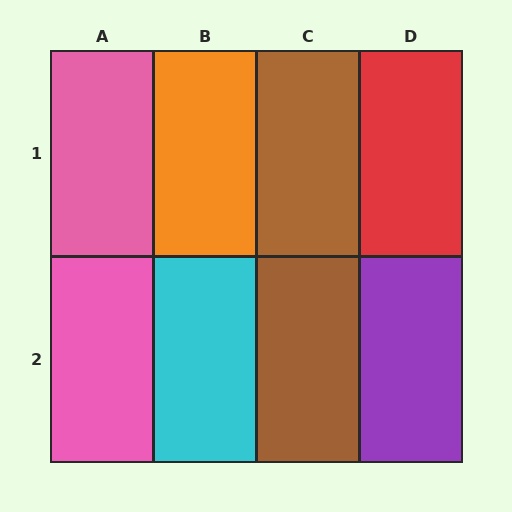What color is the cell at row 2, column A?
Pink.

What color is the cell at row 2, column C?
Brown.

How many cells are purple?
1 cell is purple.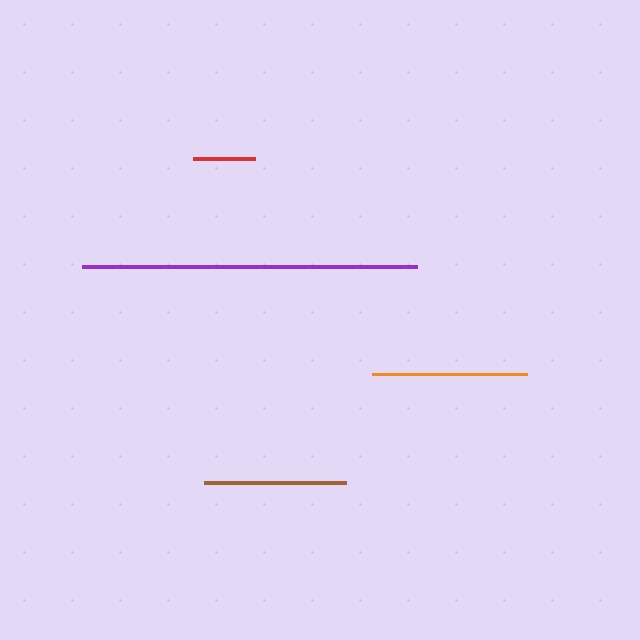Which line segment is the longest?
The purple line is the longest at approximately 334 pixels.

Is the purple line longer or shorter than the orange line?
The purple line is longer than the orange line.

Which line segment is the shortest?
The red line is the shortest at approximately 62 pixels.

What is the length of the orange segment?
The orange segment is approximately 155 pixels long.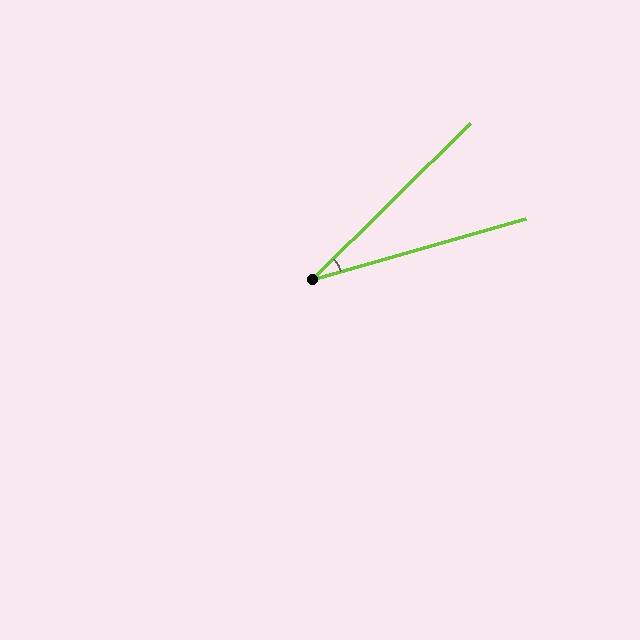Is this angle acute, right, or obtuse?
It is acute.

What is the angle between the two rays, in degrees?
Approximately 29 degrees.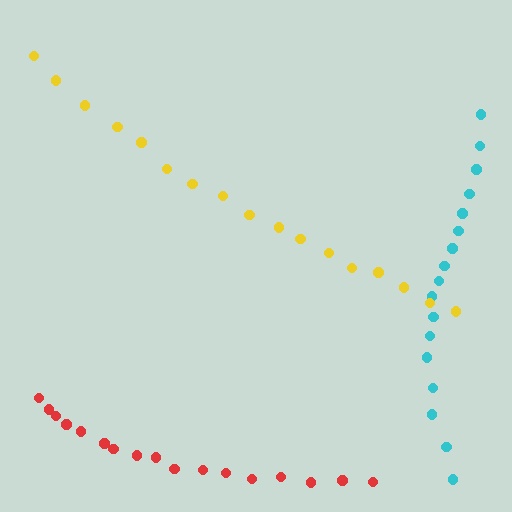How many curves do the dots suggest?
There are 3 distinct paths.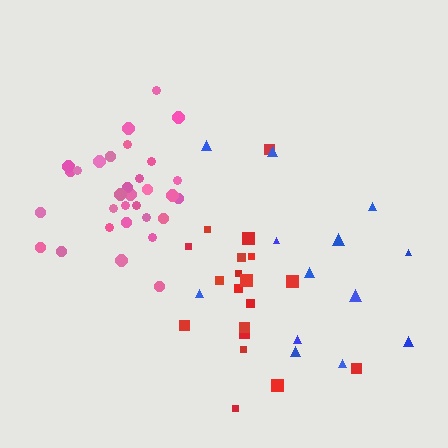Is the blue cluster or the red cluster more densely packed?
Red.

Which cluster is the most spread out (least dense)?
Blue.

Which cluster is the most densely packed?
Pink.